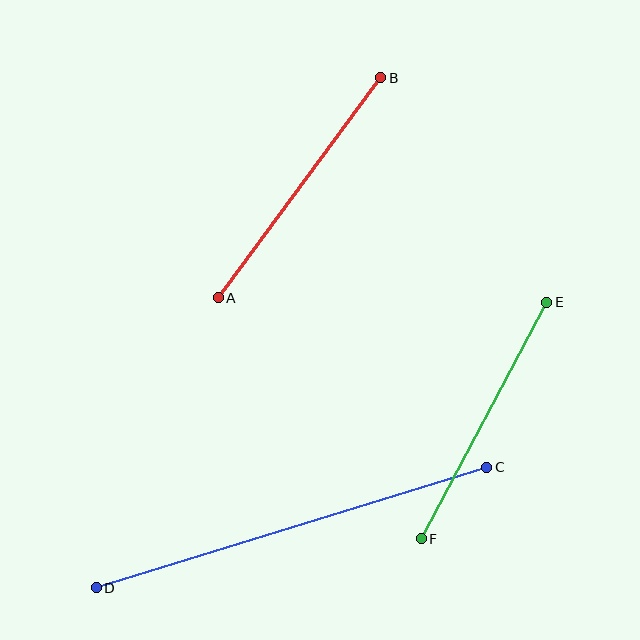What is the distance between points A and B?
The distance is approximately 274 pixels.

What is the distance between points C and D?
The distance is approximately 409 pixels.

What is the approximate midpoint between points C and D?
The midpoint is at approximately (292, 528) pixels.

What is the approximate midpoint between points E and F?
The midpoint is at approximately (484, 420) pixels.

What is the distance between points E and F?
The distance is approximately 268 pixels.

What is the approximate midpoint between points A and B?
The midpoint is at approximately (299, 188) pixels.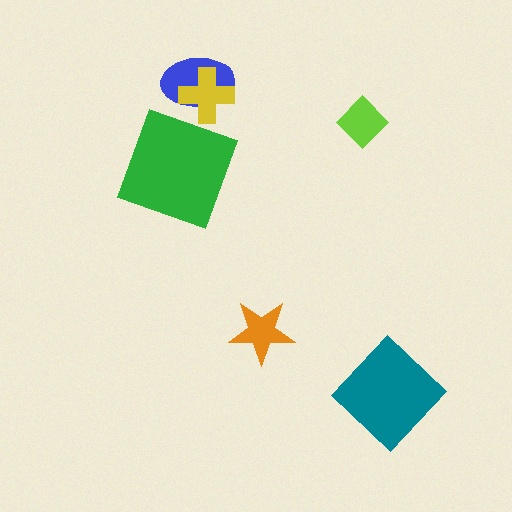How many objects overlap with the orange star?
0 objects overlap with the orange star.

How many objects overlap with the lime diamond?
0 objects overlap with the lime diamond.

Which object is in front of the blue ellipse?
The yellow cross is in front of the blue ellipse.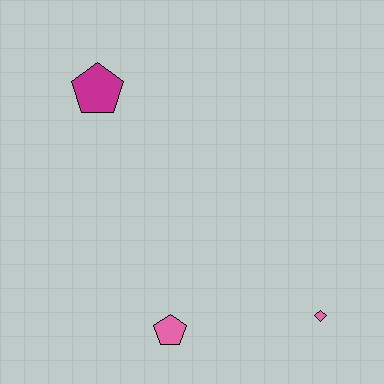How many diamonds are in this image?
There is 1 diamond.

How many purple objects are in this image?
There are no purple objects.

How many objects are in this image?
There are 3 objects.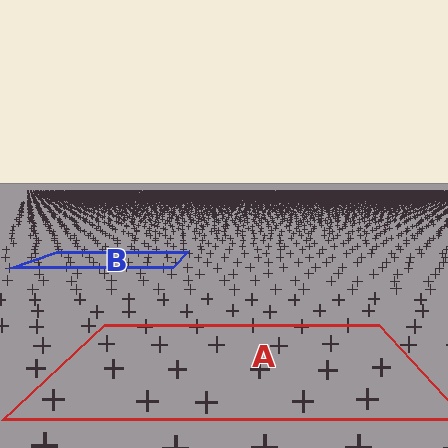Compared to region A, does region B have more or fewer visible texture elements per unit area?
Region B has more texture elements per unit area — they are packed more densely because it is farther away.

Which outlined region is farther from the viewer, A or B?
Region B is farther from the viewer — the texture elements inside it appear smaller and more densely packed.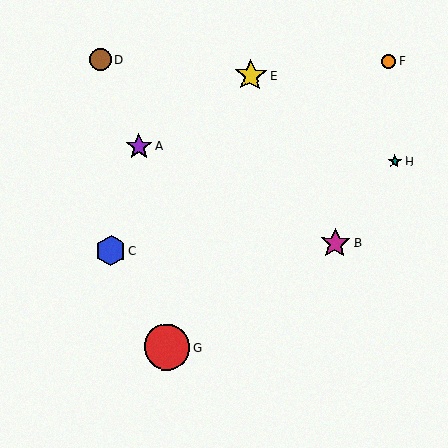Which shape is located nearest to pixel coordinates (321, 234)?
The magenta star (labeled B) at (335, 243) is nearest to that location.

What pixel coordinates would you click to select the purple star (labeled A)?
Click at (139, 146) to select the purple star A.